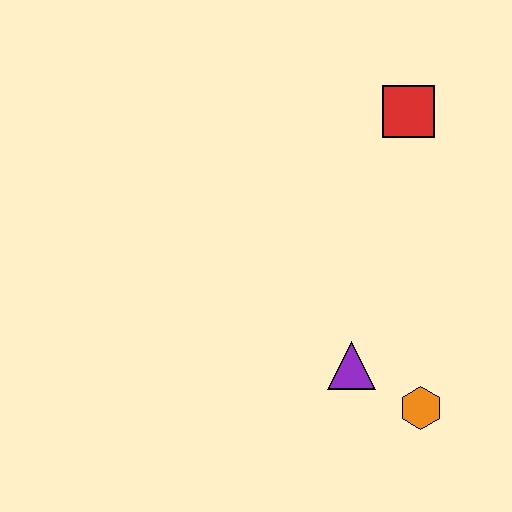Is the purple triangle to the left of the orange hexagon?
Yes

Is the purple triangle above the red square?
No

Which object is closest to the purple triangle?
The orange hexagon is closest to the purple triangle.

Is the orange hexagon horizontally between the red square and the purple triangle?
No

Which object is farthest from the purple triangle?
The red square is farthest from the purple triangle.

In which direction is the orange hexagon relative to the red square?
The orange hexagon is below the red square.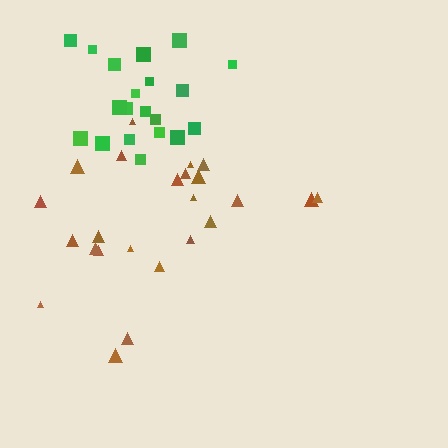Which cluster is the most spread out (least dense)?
Brown.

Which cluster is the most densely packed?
Green.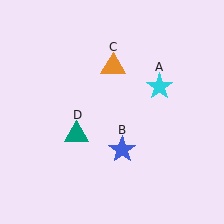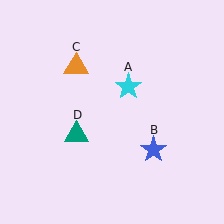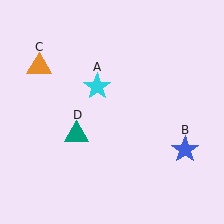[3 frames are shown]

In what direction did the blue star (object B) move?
The blue star (object B) moved right.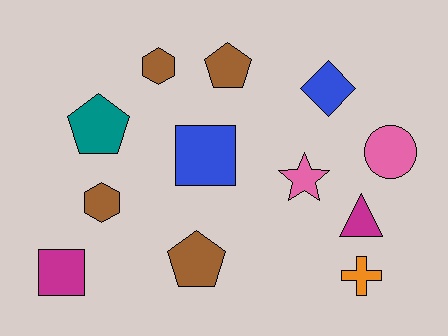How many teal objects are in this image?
There is 1 teal object.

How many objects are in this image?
There are 12 objects.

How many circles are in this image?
There is 1 circle.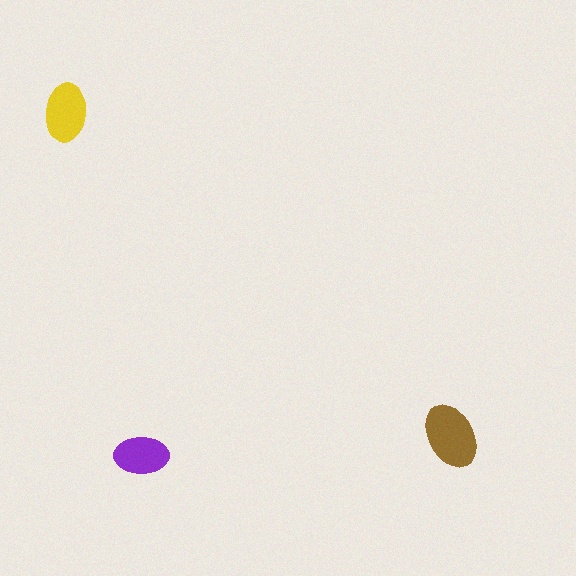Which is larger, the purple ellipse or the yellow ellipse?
The yellow one.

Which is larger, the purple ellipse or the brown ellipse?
The brown one.